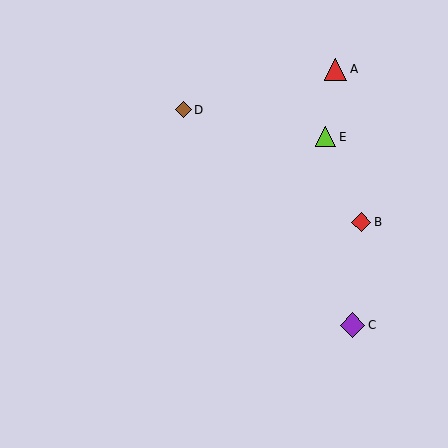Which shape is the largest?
The purple diamond (labeled C) is the largest.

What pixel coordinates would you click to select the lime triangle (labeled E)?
Click at (326, 137) to select the lime triangle E.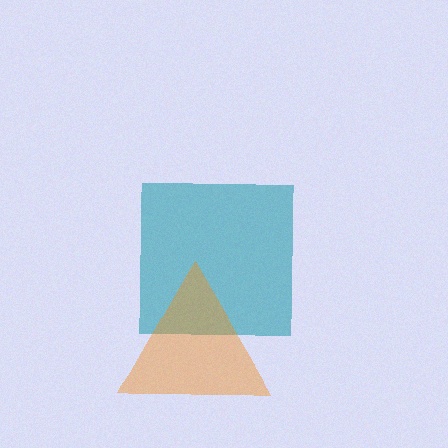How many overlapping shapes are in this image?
There are 2 overlapping shapes in the image.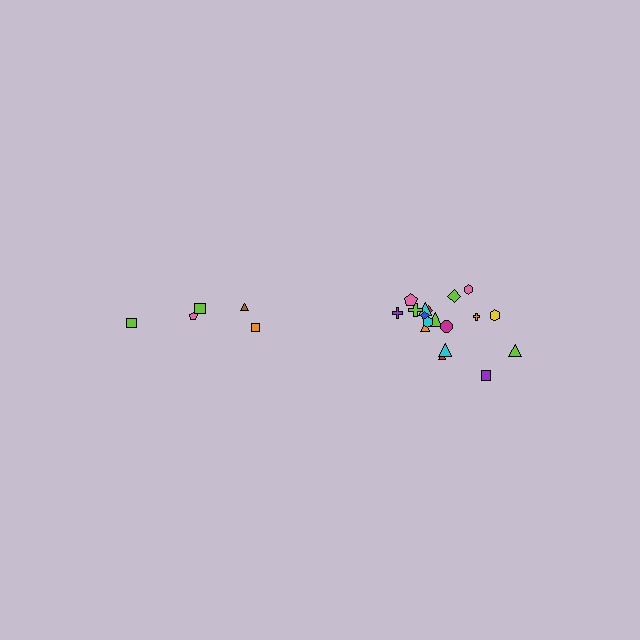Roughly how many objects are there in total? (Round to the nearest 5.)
Roughly 25 objects in total.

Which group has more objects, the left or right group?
The right group.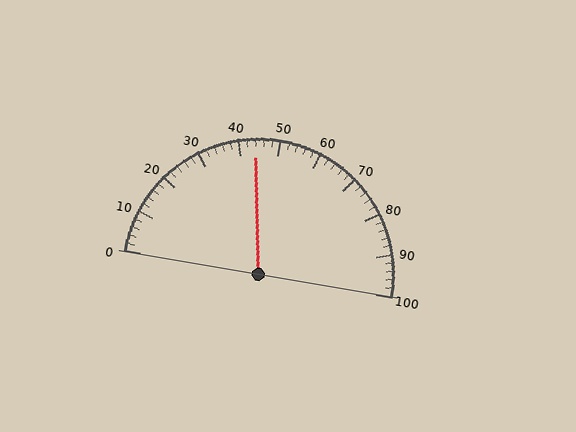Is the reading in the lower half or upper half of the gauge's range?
The reading is in the lower half of the range (0 to 100).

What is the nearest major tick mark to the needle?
The nearest major tick mark is 40.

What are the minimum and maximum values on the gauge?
The gauge ranges from 0 to 100.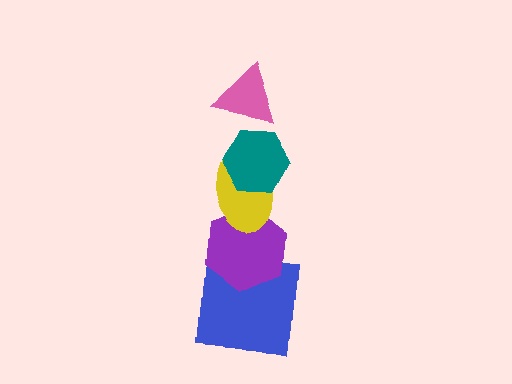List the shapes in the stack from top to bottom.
From top to bottom: the pink triangle, the teal hexagon, the yellow ellipse, the purple hexagon, the blue square.